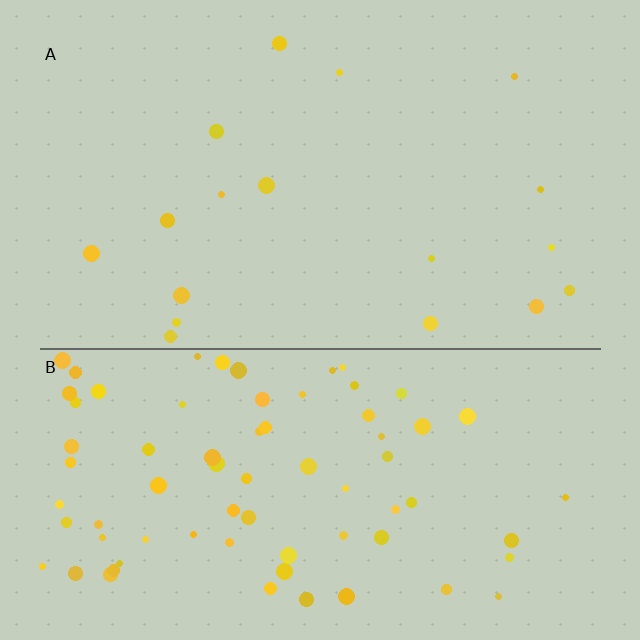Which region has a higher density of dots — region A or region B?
B (the bottom).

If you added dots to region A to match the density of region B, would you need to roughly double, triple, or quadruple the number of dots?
Approximately quadruple.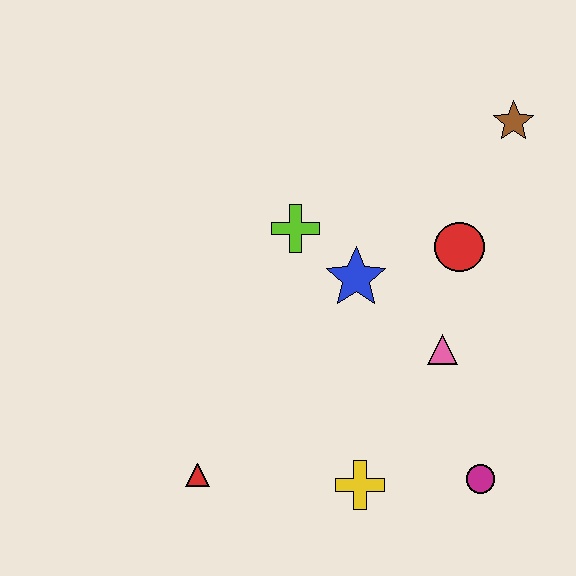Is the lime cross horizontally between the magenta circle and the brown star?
No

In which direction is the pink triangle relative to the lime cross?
The pink triangle is to the right of the lime cross.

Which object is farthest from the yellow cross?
The brown star is farthest from the yellow cross.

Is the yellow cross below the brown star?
Yes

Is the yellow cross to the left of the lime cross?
No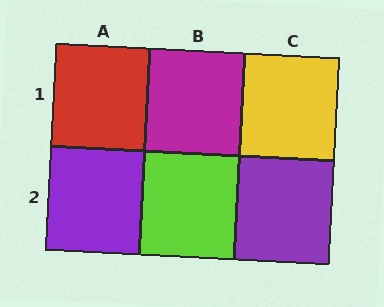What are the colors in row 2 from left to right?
Purple, lime, purple.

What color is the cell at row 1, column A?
Red.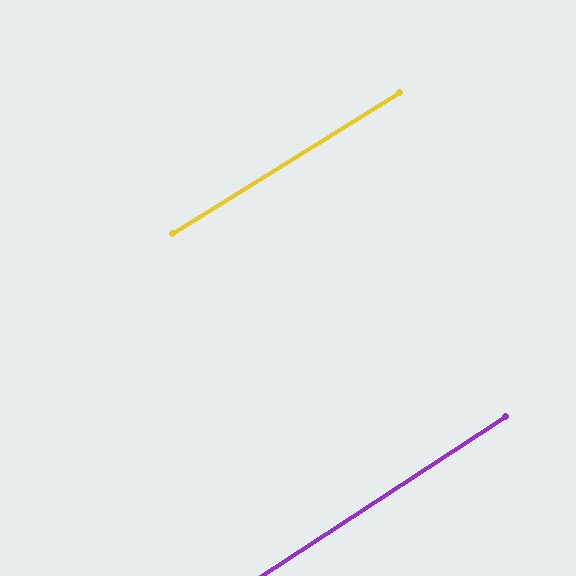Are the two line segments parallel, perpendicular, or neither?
Parallel — their directions differ by only 1.4°.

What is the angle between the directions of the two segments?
Approximately 1 degree.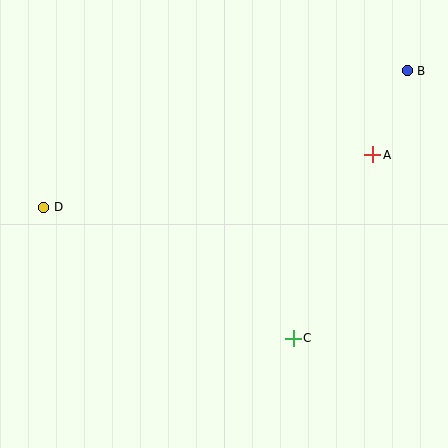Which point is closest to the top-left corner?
Point D is closest to the top-left corner.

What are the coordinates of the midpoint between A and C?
The midpoint between A and C is at (333, 247).